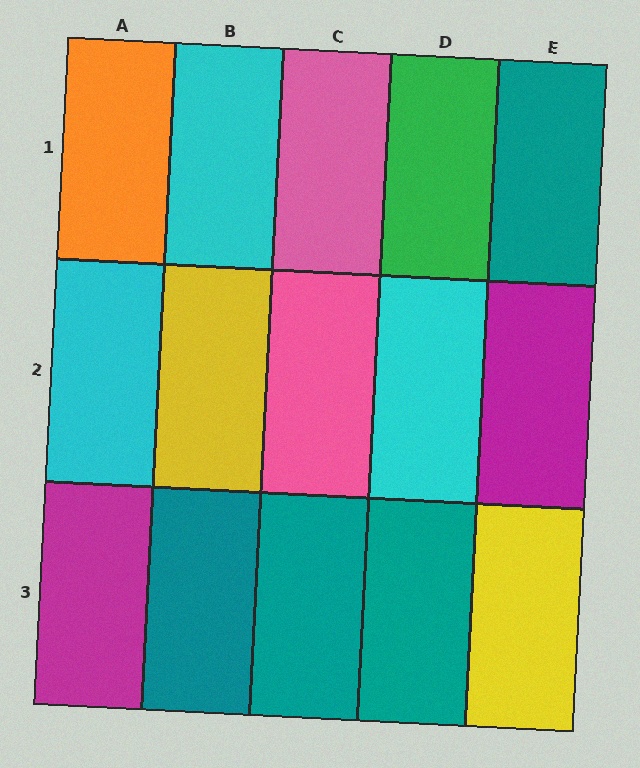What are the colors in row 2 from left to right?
Cyan, yellow, pink, cyan, magenta.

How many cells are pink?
2 cells are pink.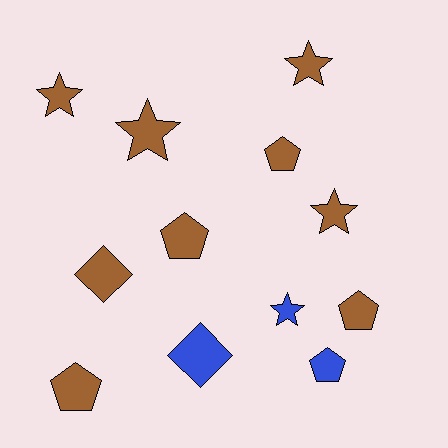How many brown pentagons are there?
There are 4 brown pentagons.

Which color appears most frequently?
Brown, with 9 objects.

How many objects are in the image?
There are 12 objects.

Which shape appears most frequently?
Pentagon, with 5 objects.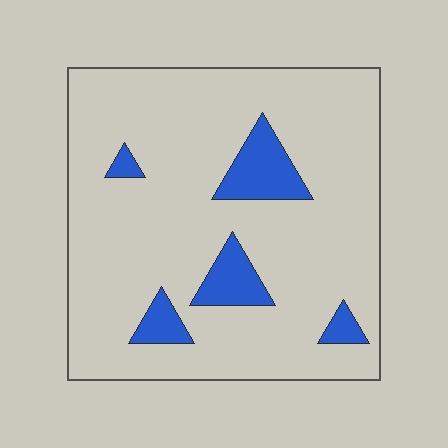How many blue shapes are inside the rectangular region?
5.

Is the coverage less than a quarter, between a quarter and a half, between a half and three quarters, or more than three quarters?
Less than a quarter.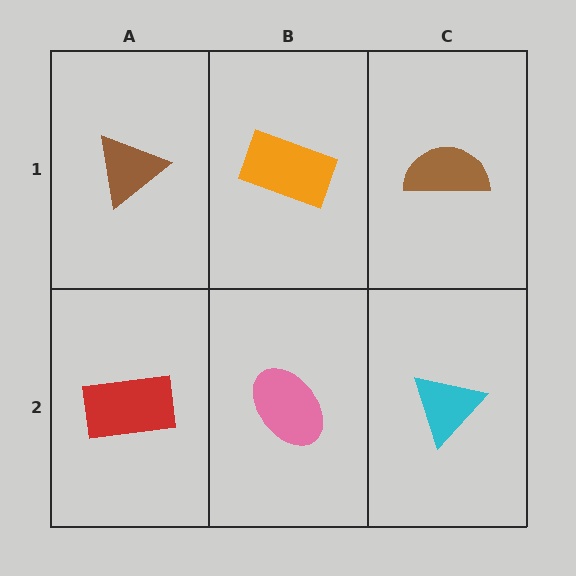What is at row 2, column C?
A cyan triangle.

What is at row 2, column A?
A red rectangle.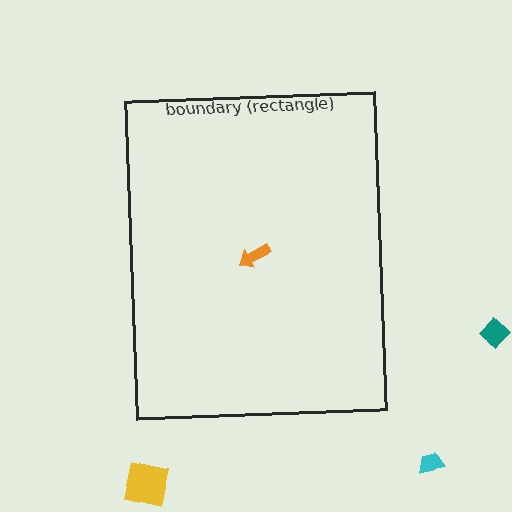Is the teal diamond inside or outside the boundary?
Outside.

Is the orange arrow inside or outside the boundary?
Inside.